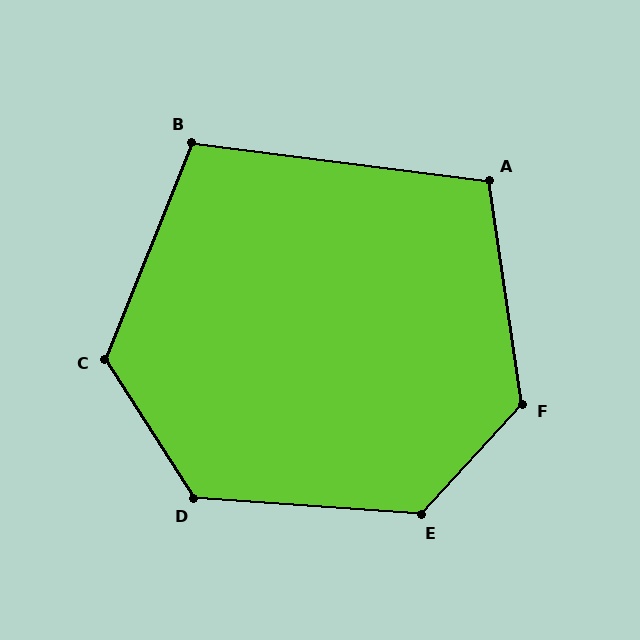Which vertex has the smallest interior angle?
B, at approximately 104 degrees.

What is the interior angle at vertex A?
Approximately 106 degrees (obtuse).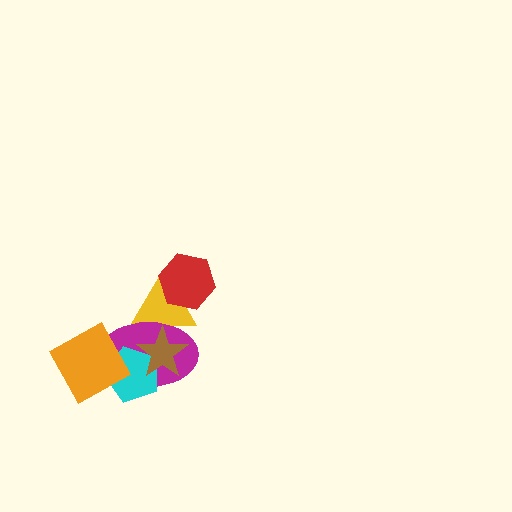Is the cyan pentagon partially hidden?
Yes, it is partially covered by another shape.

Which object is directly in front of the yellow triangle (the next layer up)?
The red hexagon is directly in front of the yellow triangle.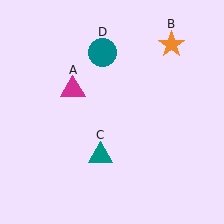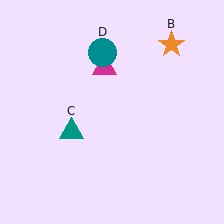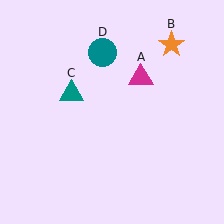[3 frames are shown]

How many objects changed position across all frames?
2 objects changed position: magenta triangle (object A), teal triangle (object C).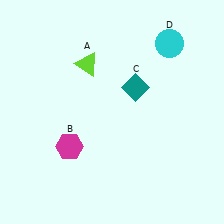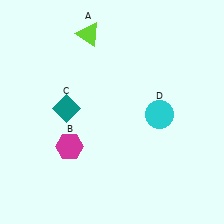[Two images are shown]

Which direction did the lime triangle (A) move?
The lime triangle (A) moved up.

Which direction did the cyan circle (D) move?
The cyan circle (D) moved down.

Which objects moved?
The objects that moved are: the lime triangle (A), the teal diamond (C), the cyan circle (D).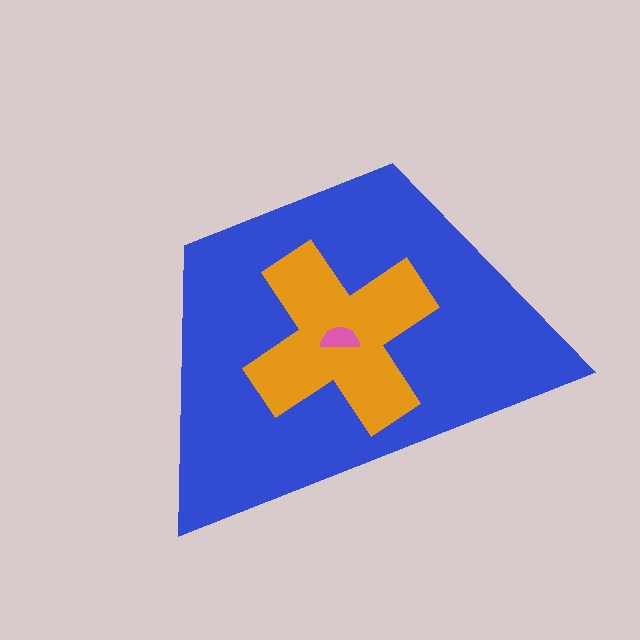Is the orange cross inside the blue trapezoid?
Yes.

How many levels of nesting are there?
3.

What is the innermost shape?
The pink semicircle.